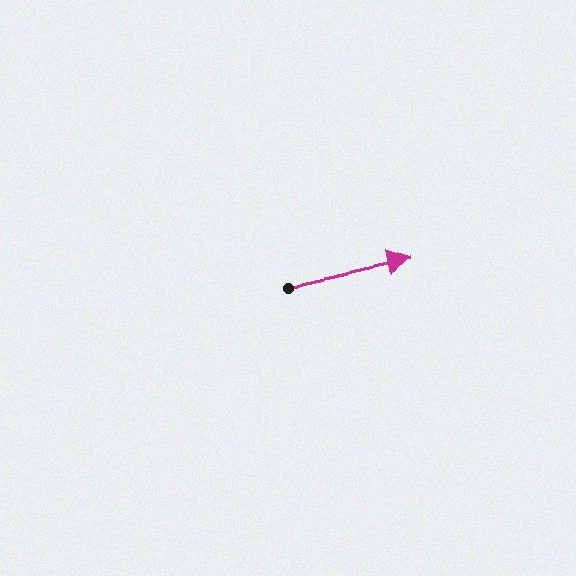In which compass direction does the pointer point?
East.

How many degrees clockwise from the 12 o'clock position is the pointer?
Approximately 78 degrees.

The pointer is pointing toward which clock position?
Roughly 3 o'clock.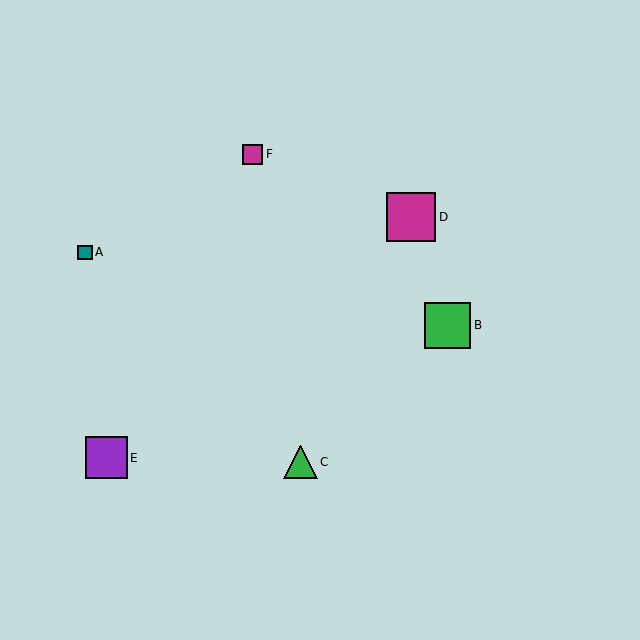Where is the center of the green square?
The center of the green square is at (448, 326).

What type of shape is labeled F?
Shape F is a magenta square.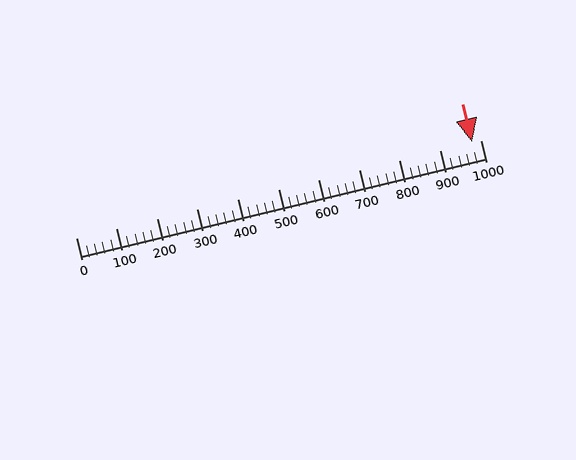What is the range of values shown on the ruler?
The ruler shows values from 0 to 1000.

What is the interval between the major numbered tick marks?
The major tick marks are spaced 100 units apart.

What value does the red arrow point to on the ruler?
The red arrow points to approximately 980.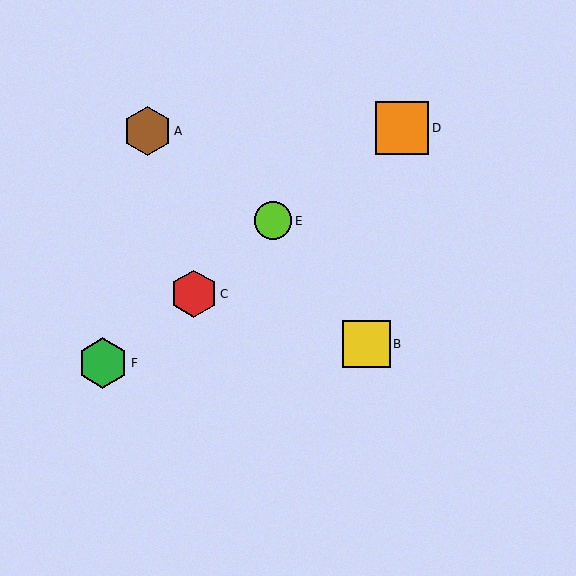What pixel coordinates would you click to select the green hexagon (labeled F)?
Click at (103, 363) to select the green hexagon F.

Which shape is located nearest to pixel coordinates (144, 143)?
The brown hexagon (labeled A) at (147, 131) is nearest to that location.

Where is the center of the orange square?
The center of the orange square is at (402, 128).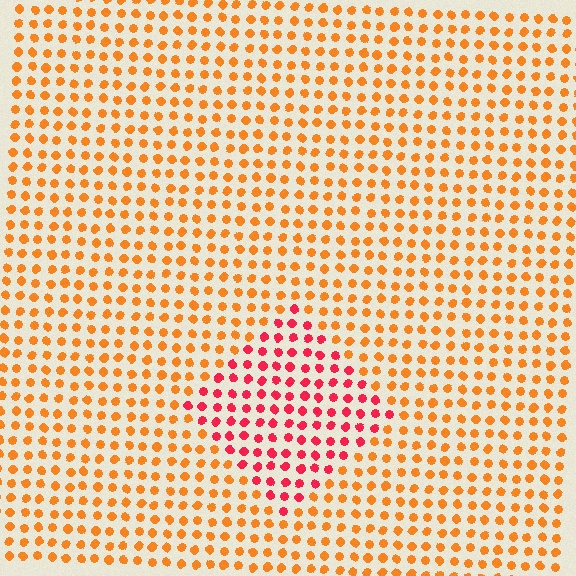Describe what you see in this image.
The image is filled with small orange elements in a uniform arrangement. A diamond-shaped region is visible where the elements are tinted to a slightly different hue, forming a subtle color boundary.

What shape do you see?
I see a diamond.